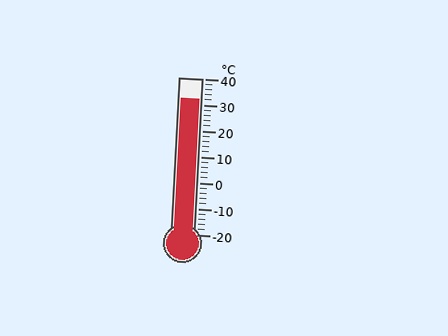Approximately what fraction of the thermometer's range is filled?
The thermometer is filled to approximately 85% of its range.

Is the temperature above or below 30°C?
The temperature is above 30°C.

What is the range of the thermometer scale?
The thermometer scale ranges from -20°C to 40°C.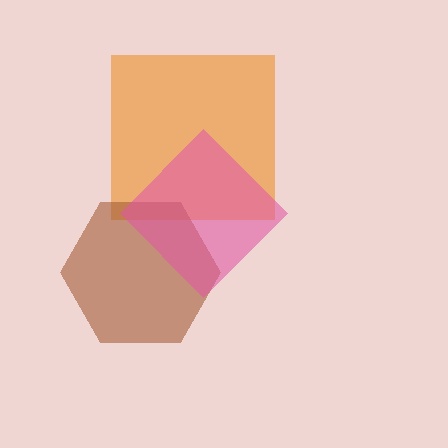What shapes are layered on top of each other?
The layered shapes are: an orange square, a brown hexagon, a pink diamond.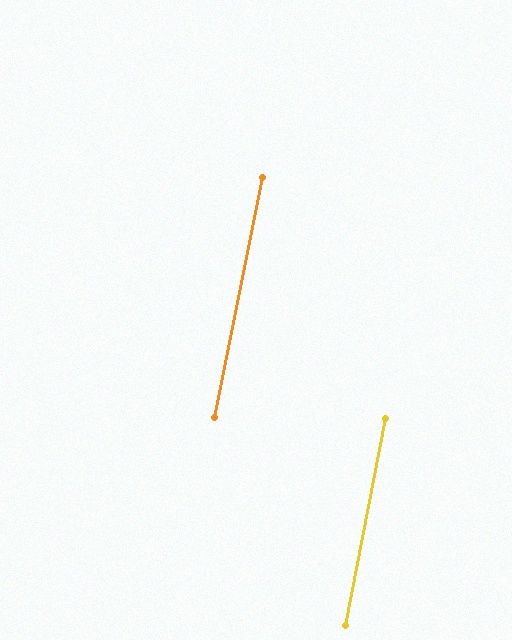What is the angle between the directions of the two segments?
Approximately 1 degree.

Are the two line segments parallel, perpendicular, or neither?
Parallel — their directions differ by only 0.6°.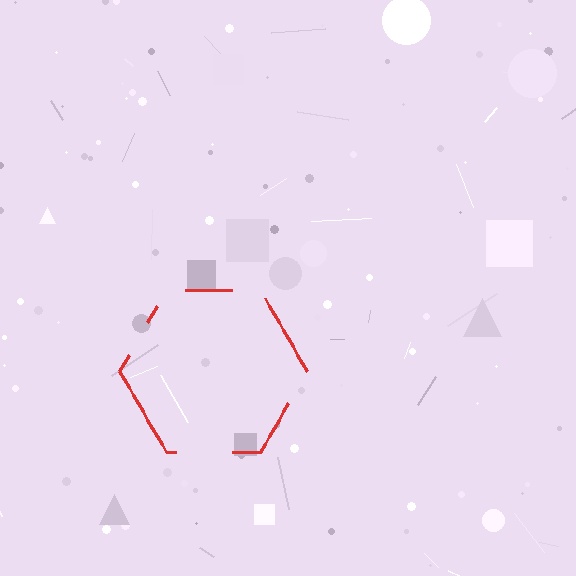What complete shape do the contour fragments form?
The contour fragments form a hexagon.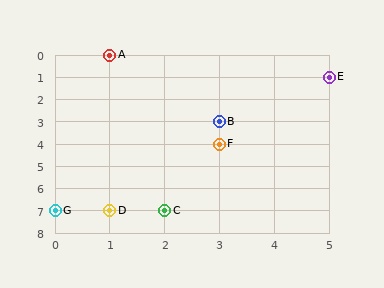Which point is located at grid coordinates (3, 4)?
Point F is at (3, 4).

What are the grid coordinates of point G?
Point G is at grid coordinates (0, 7).